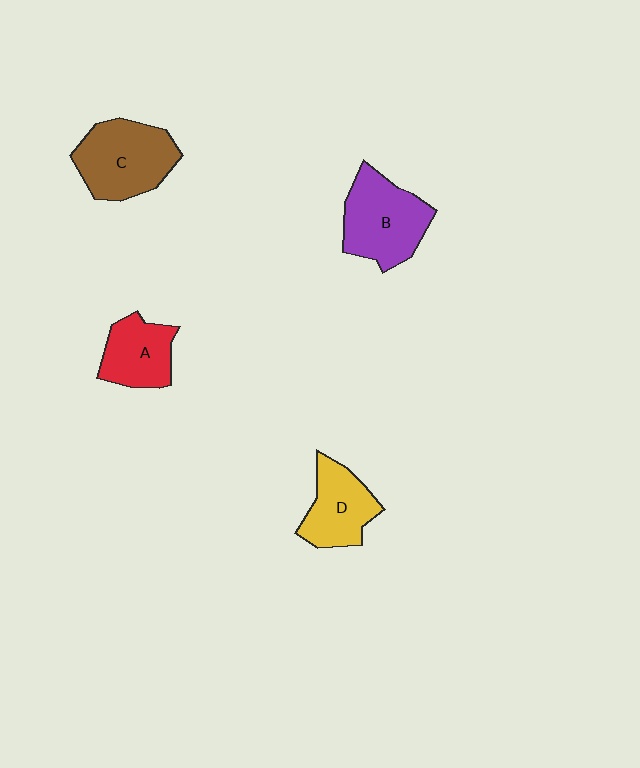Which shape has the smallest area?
Shape A (red).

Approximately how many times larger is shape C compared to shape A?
Approximately 1.5 times.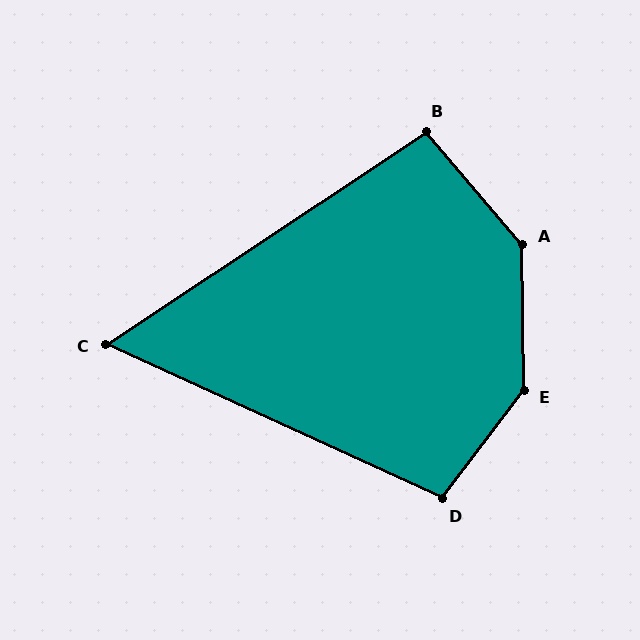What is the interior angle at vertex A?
Approximately 140 degrees (obtuse).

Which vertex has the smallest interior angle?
C, at approximately 58 degrees.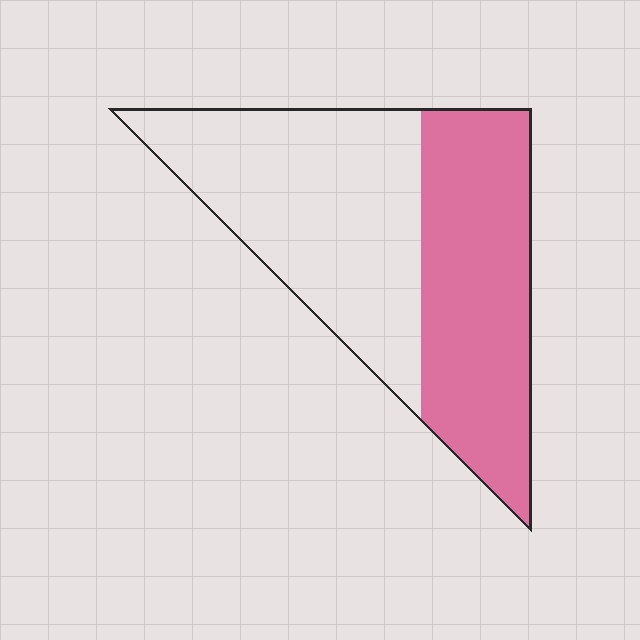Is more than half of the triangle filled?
No.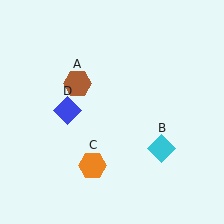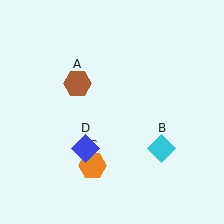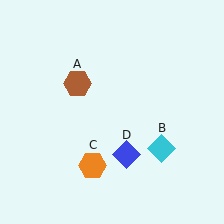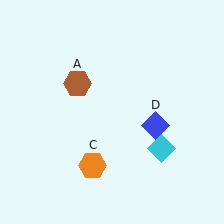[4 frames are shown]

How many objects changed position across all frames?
1 object changed position: blue diamond (object D).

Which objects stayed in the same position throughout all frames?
Brown hexagon (object A) and cyan diamond (object B) and orange hexagon (object C) remained stationary.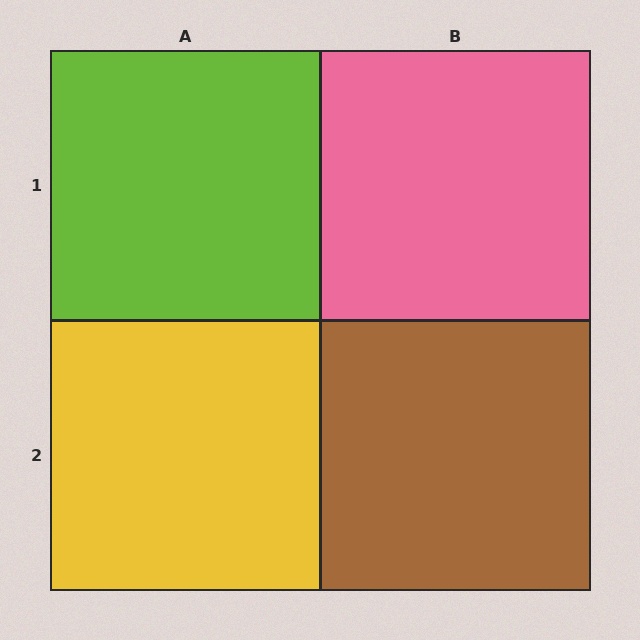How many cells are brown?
1 cell is brown.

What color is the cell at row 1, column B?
Pink.